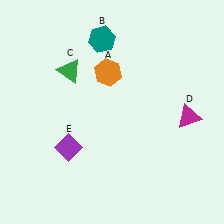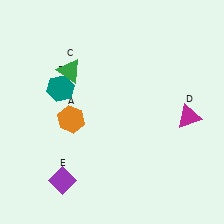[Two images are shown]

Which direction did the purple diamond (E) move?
The purple diamond (E) moved down.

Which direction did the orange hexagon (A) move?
The orange hexagon (A) moved down.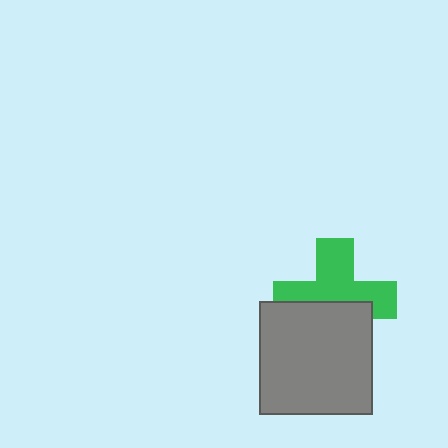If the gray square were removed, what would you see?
You would see the complete green cross.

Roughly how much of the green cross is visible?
About half of it is visible (roughly 57%).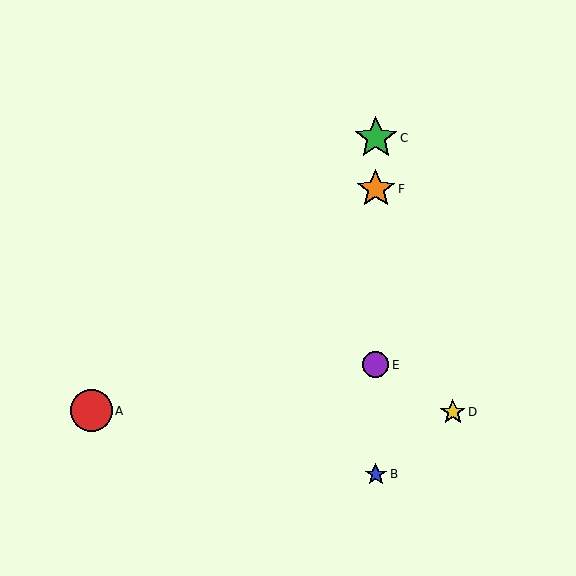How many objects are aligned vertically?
4 objects (B, C, E, F) are aligned vertically.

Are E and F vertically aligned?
Yes, both are at x≈376.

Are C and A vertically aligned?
No, C is at x≈376 and A is at x≈91.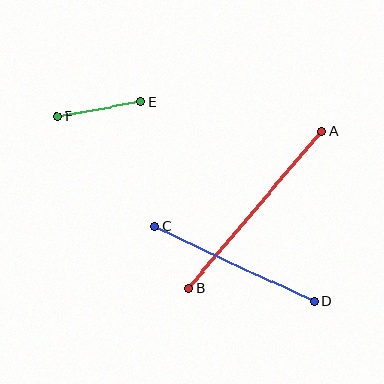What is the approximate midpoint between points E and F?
The midpoint is at approximately (99, 109) pixels.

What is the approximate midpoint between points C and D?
The midpoint is at approximately (234, 264) pixels.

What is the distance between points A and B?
The distance is approximately 206 pixels.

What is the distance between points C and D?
The distance is approximately 176 pixels.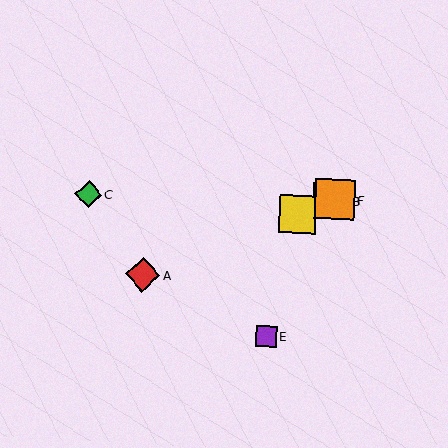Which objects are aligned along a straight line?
Objects A, B, D, F are aligned along a straight line.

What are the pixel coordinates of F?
Object F is at (335, 199).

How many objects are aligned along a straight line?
4 objects (A, B, D, F) are aligned along a straight line.